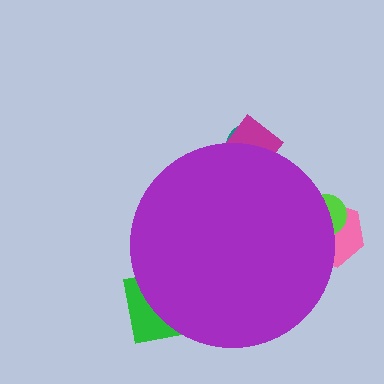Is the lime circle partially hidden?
Yes, the lime circle is partially hidden behind the purple circle.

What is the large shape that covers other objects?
A purple circle.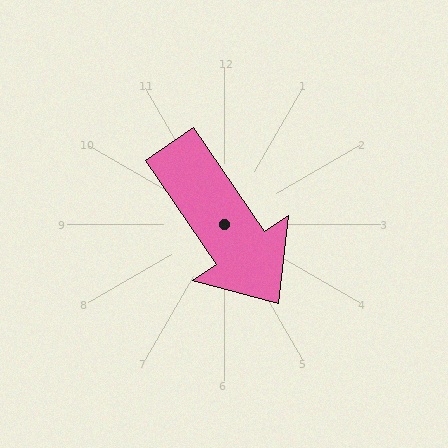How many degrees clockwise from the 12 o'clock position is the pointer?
Approximately 146 degrees.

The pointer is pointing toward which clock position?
Roughly 5 o'clock.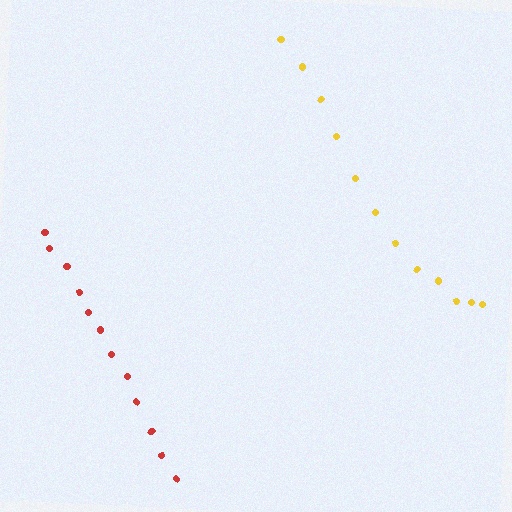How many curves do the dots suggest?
There are 2 distinct paths.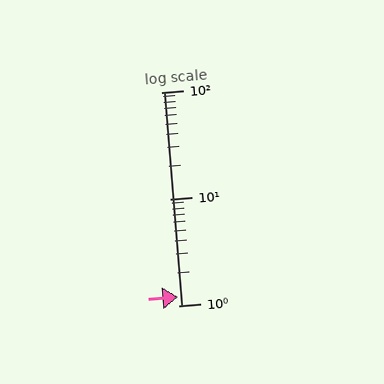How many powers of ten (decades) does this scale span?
The scale spans 2 decades, from 1 to 100.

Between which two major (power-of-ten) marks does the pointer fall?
The pointer is between 1 and 10.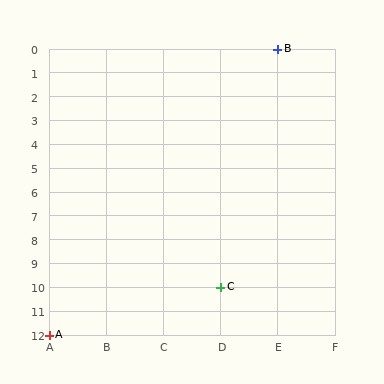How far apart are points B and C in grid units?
Points B and C are 1 column and 10 rows apart (about 10.0 grid units diagonally).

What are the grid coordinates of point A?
Point A is at grid coordinates (A, 12).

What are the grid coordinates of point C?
Point C is at grid coordinates (D, 10).